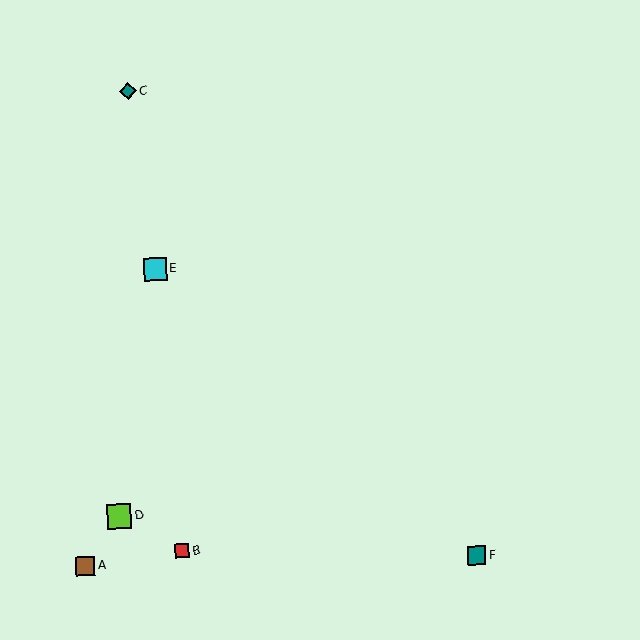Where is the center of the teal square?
The center of the teal square is at (476, 555).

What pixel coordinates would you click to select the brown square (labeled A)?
Click at (86, 566) to select the brown square A.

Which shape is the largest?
The lime square (labeled D) is the largest.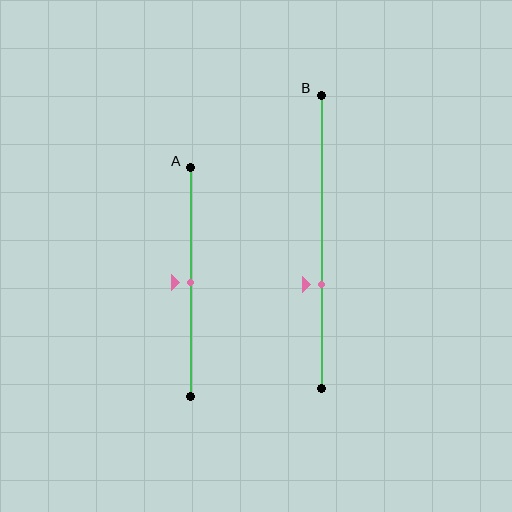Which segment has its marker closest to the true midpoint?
Segment A has its marker closest to the true midpoint.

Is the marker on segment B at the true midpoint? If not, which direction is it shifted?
No, the marker on segment B is shifted downward by about 15% of the segment length.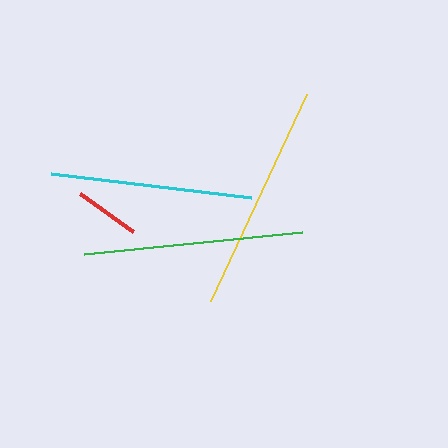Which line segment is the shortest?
The red line is the shortest at approximately 66 pixels.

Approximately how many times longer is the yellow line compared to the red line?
The yellow line is approximately 3.5 times the length of the red line.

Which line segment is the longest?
The yellow line is the longest at approximately 227 pixels.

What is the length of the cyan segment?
The cyan segment is approximately 202 pixels long.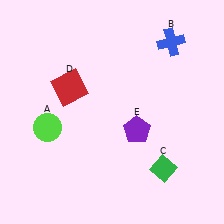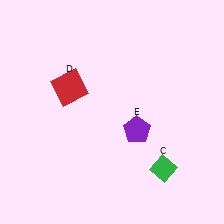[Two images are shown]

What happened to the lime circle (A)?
The lime circle (A) was removed in Image 2. It was in the bottom-left area of Image 1.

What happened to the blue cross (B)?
The blue cross (B) was removed in Image 2. It was in the top-right area of Image 1.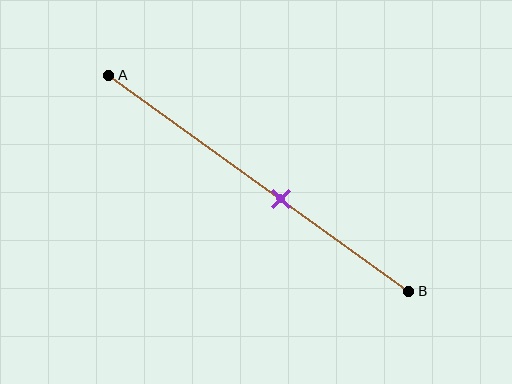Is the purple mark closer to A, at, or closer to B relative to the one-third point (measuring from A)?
The purple mark is closer to point B than the one-third point of segment AB.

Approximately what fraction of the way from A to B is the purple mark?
The purple mark is approximately 55% of the way from A to B.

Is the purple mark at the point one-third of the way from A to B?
No, the mark is at about 55% from A, not at the 33% one-third point.